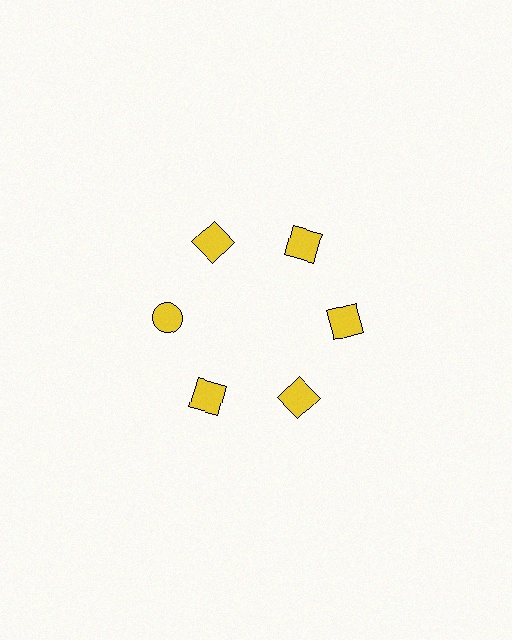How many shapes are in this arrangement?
There are 6 shapes arranged in a ring pattern.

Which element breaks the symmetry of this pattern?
The yellow circle at roughly the 9 o'clock position breaks the symmetry. All other shapes are yellow squares.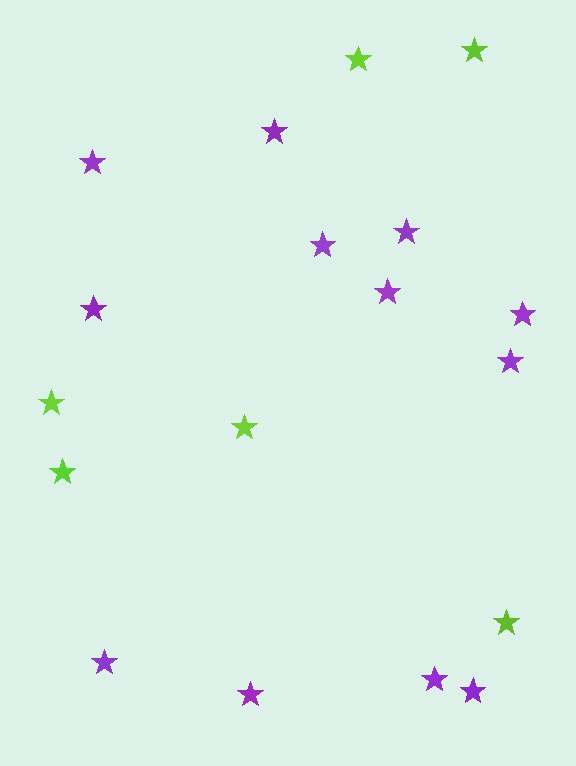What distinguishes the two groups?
There are 2 groups: one group of purple stars (12) and one group of lime stars (6).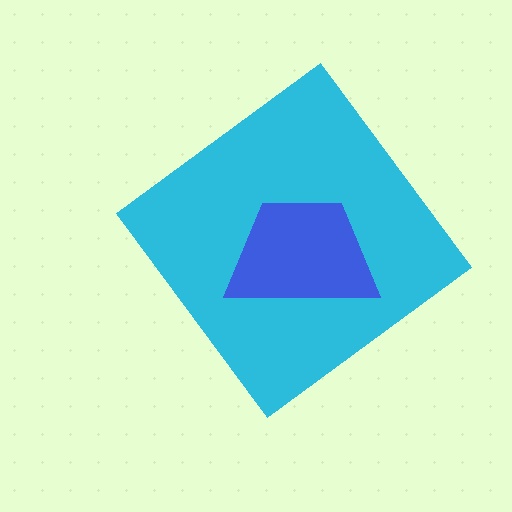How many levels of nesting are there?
2.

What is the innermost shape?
The blue trapezoid.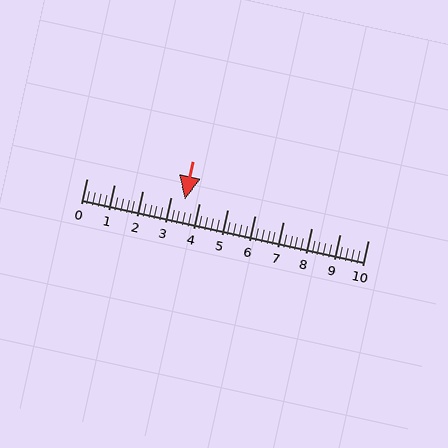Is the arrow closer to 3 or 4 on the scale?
The arrow is closer to 4.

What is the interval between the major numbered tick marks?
The major tick marks are spaced 1 units apart.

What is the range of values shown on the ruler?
The ruler shows values from 0 to 10.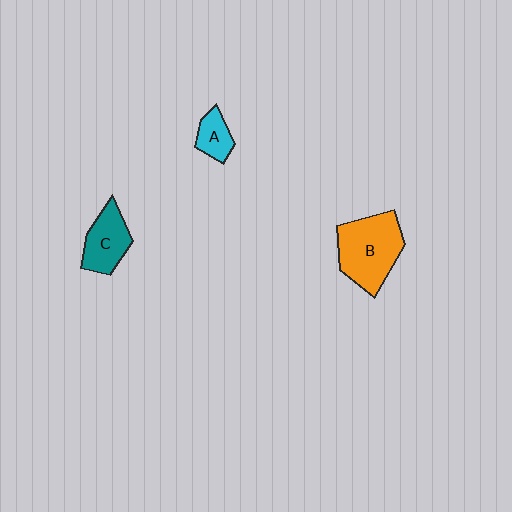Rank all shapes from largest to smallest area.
From largest to smallest: B (orange), C (teal), A (cyan).